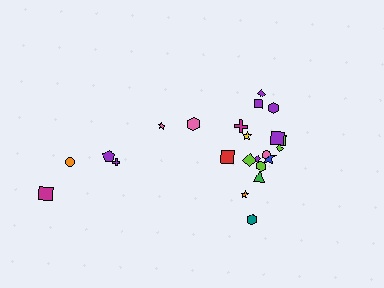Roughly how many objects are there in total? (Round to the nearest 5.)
Roughly 25 objects in total.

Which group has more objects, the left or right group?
The right group.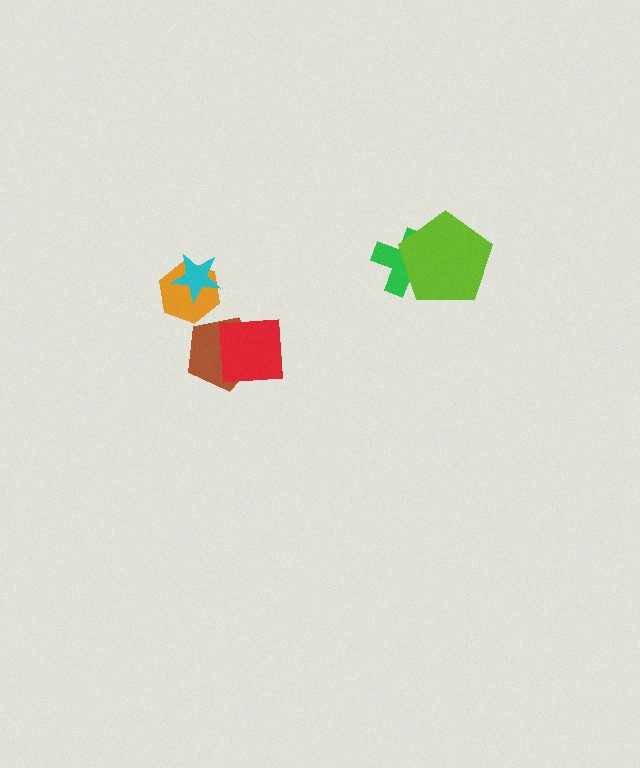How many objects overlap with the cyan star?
1 object overlaps with the cyan star.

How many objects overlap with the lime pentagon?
1 object overlaps with the lime pentagon.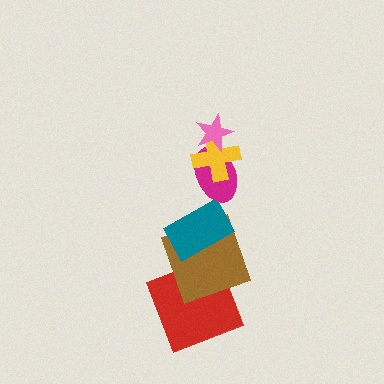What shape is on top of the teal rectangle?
The magenta ellipse is on top of the teal rectangle.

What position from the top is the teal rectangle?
The teal rectangle is 4th from the top.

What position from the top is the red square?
The red square is 6th from the top.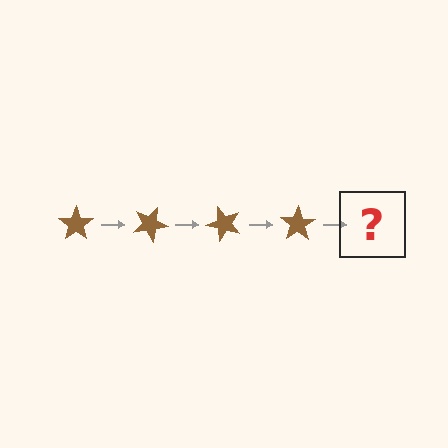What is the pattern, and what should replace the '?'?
The pattern is that the star rotates 25 degrees each step. The '?' should be a brown star rotated 100 degrees.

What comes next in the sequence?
The next element should be a brown star rotated 100 degrees.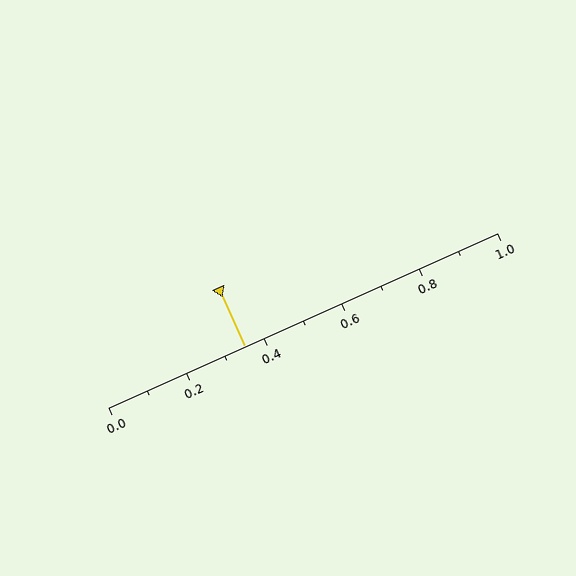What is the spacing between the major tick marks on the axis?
The major ticks are spaced 0.2 apart.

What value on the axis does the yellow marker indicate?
The marker indicates approximately 0.35.